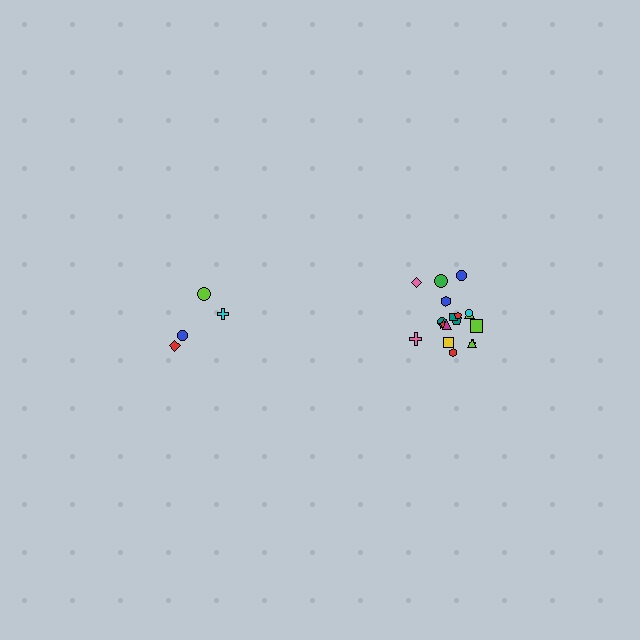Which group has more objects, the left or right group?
The right group.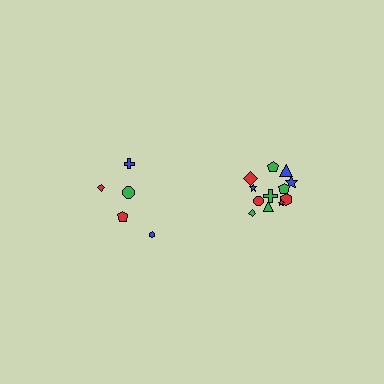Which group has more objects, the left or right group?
The right group.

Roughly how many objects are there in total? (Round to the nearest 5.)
Roughly 15 objects in total.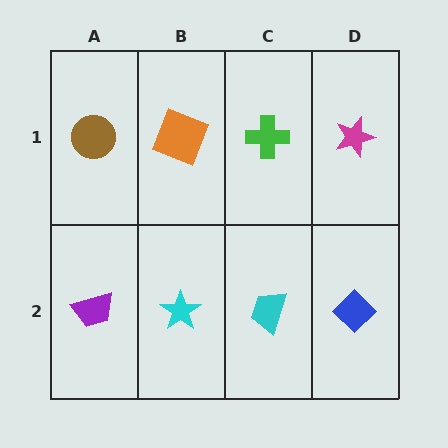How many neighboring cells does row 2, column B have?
3.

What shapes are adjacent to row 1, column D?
A blue diamond (row 2, column D), a green cross (row 1, column C).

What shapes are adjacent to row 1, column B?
A cyan star (row 2, column B), a brown circle (row 1, column A), a green cross (row 1, column C).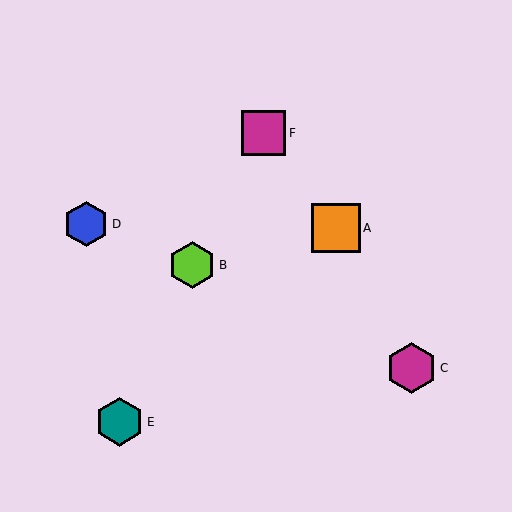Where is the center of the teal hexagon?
The center of the teal hexagon is at (119, 422).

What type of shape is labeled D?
Shape D is a blue hexagon.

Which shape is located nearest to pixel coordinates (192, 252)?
The lime hexagon (labeled B) at (192, 265) is nearest to that location.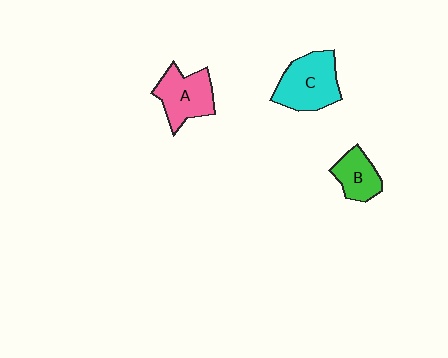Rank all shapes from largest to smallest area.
From largest to smallest: C (cyan), A (pink), B (green).